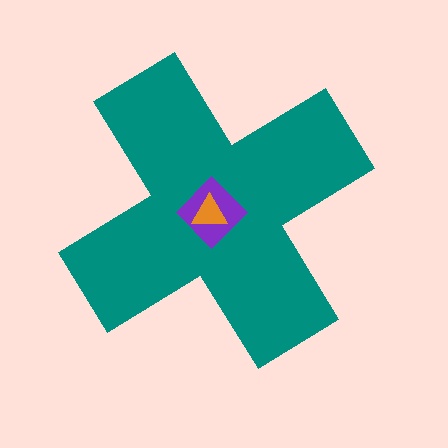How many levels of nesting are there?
3.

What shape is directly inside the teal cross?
The purple diamond.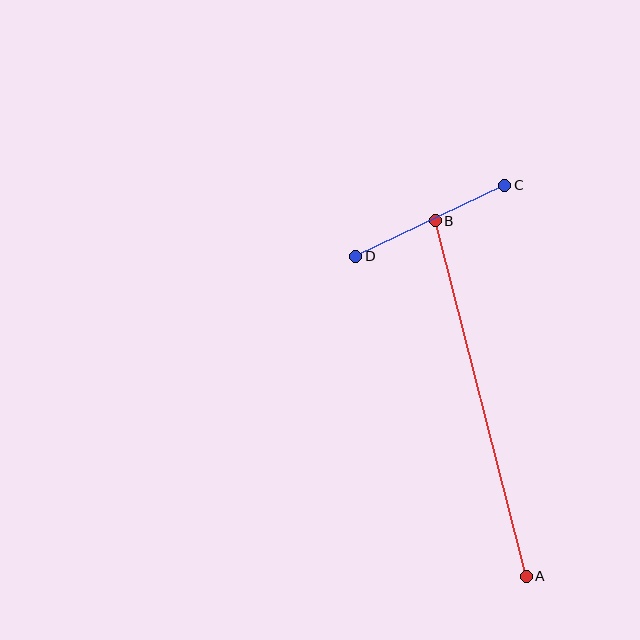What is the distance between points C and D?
The distance is approximately 165 pixels.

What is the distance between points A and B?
The distance is approximately 367 pixels.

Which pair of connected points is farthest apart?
Points A and B are farthest apart.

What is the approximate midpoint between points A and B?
The midpoint is at approximately (481, 398) pixels.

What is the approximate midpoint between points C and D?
The midpoint is at approximately (430, 221) pixels.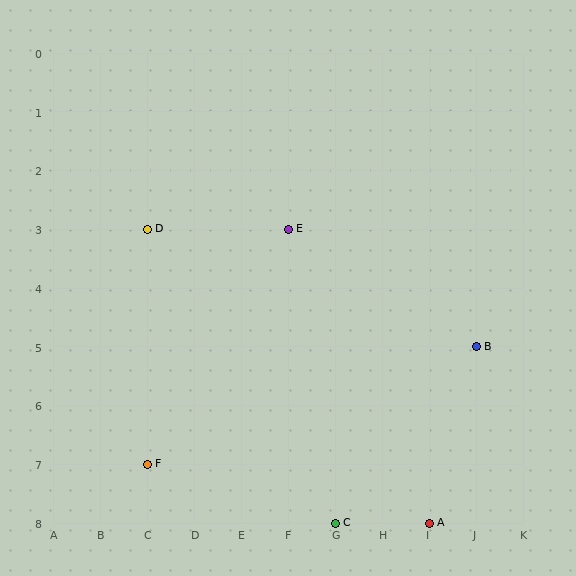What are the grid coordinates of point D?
Point D is at grid coordinates (C, 3).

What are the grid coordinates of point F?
Point F is at grid coordinates (C, 7).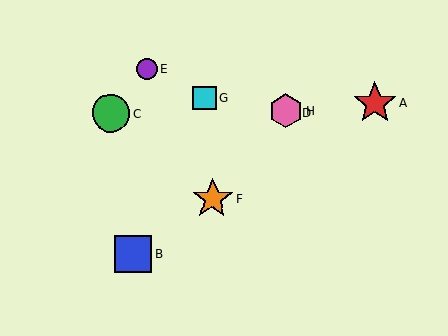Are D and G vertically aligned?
No, D is at x≈286 and G is at x≈204.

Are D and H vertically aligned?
Yes, both are at x≈286.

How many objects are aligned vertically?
2 objects (D, H) are aligned vertically.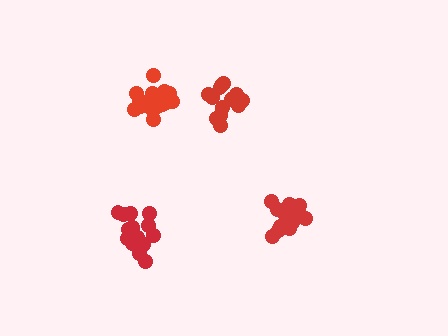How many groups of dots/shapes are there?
There are 4 groups.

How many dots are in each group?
Group 1: 14 dots, Group 2: 15 dots, Group 3: 19 dots, Group 4: 17 dots (65 total).